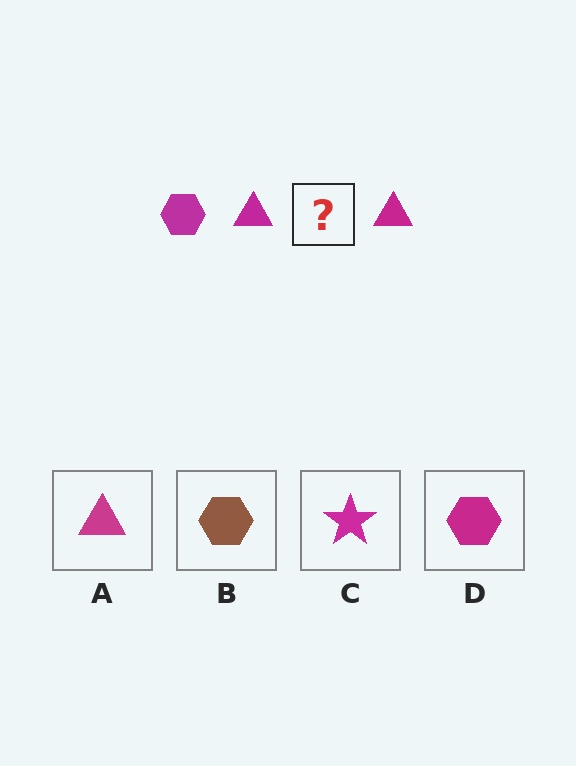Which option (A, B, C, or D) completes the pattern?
D.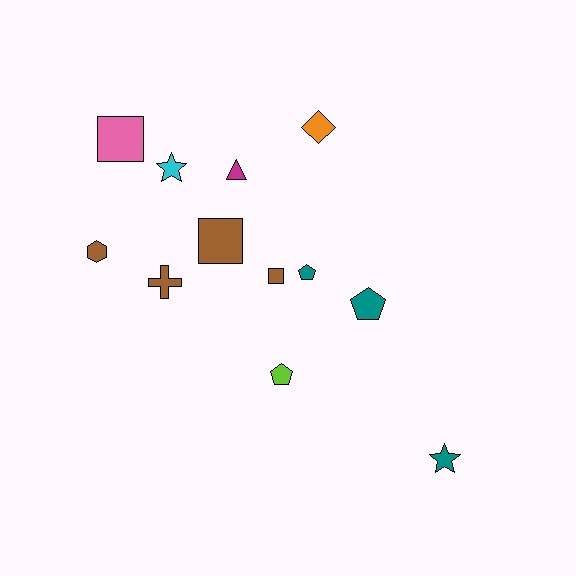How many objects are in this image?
There are 12 objects.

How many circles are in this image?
There are no circles.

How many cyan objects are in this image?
There is 1 cyan object.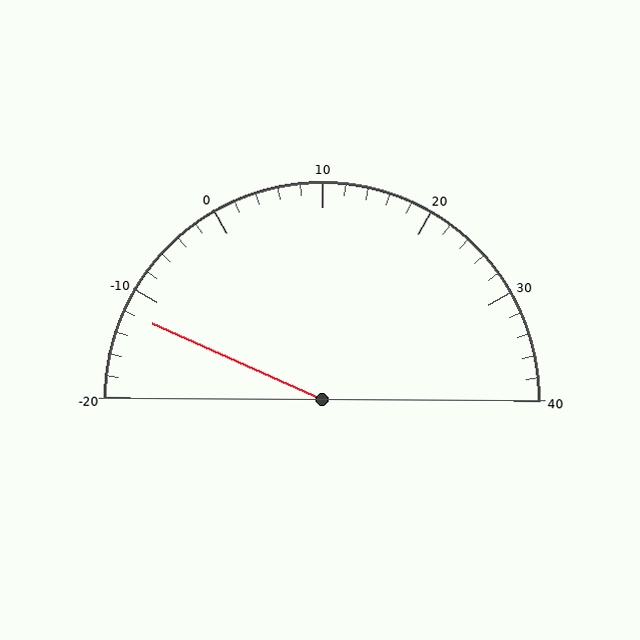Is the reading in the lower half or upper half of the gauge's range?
The reading is in the lower half of the range (-20 to 40).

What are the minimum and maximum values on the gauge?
The gauge ranges from -20 to 40.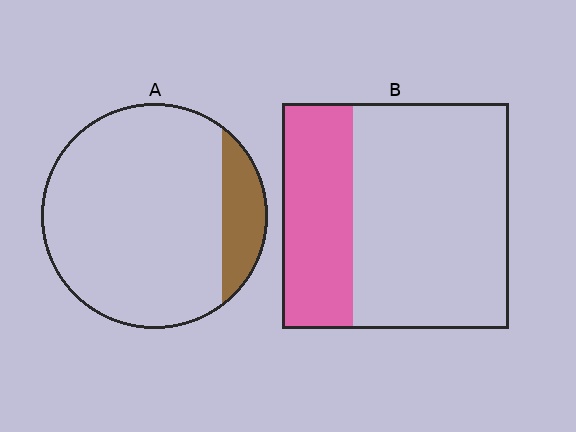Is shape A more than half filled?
No.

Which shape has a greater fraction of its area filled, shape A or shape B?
Shape B.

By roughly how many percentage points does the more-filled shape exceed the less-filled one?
By roughly 15 percentage points (B over A).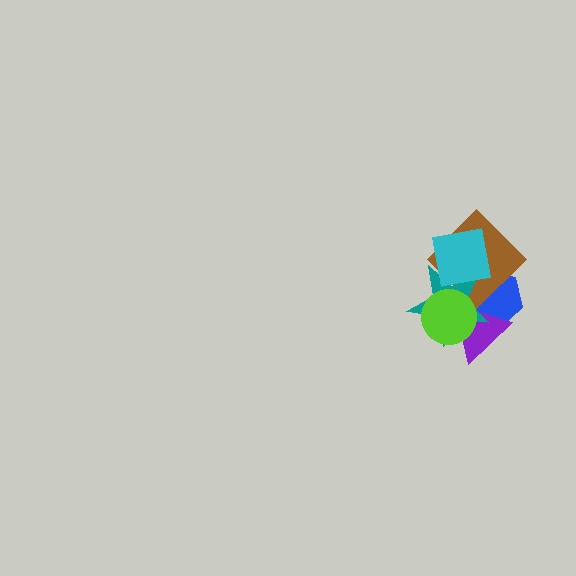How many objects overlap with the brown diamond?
5 objects overlap with the brown diamond.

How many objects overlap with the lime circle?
4 objects overlap with the lime circle.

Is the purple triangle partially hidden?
Yes, it is partially covered by another shape.